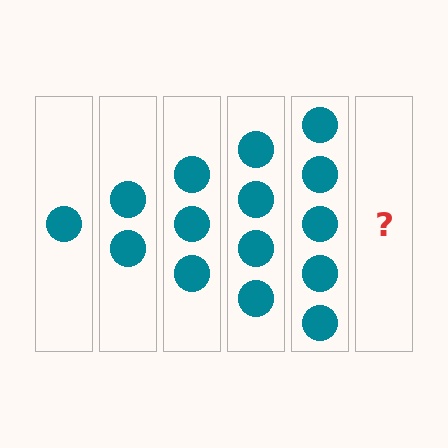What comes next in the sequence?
The next element should be 6 circles.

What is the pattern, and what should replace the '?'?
The pattern is that each step adds one more circle. The '?' should be 6 circles.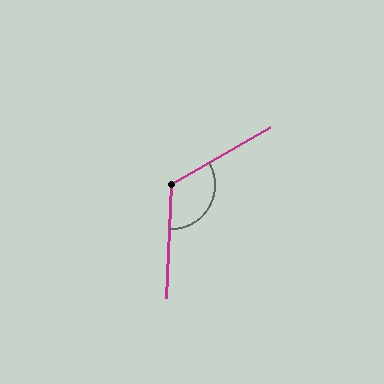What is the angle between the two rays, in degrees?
Approximately 122 degrees.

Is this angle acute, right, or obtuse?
It is obtuse.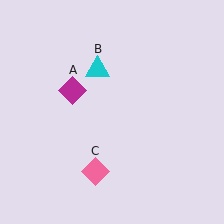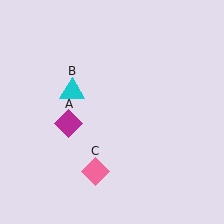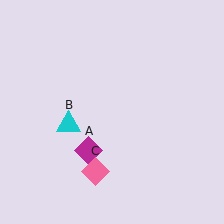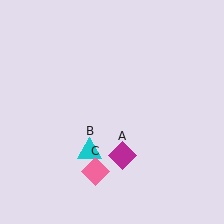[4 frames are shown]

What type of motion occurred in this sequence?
The magenta diamond (object A), cyan triangle (object B) rotated counterclockwise around the center of the scene.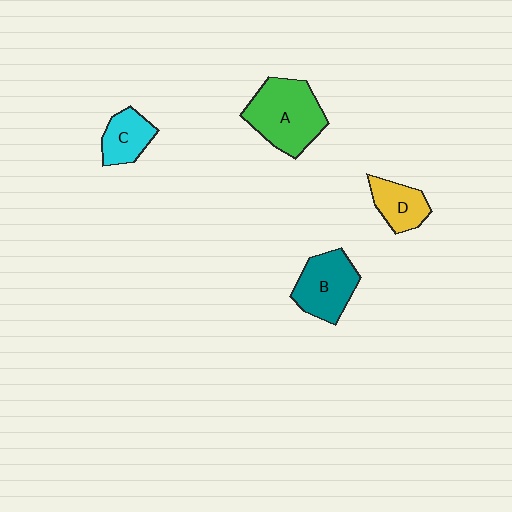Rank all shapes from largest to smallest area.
From largest to smallest: A (green), B (teal), D (yellow), C (cyan).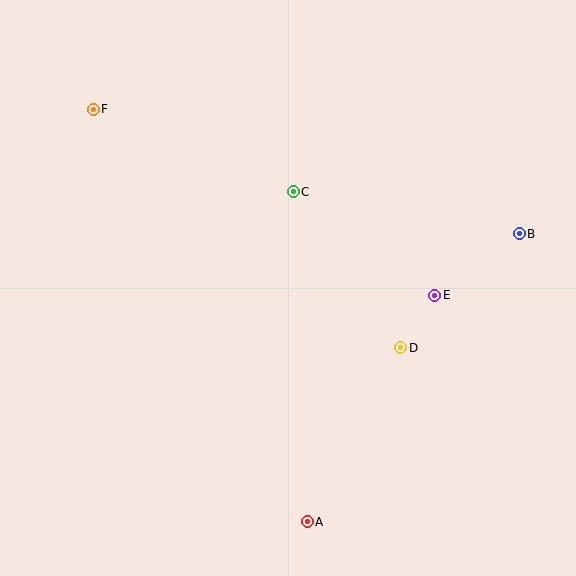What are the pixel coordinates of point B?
Point B is at (519, 234).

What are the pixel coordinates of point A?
Point A is at (307, 522).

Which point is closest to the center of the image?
Point C at (293, 192) is closest to the center.